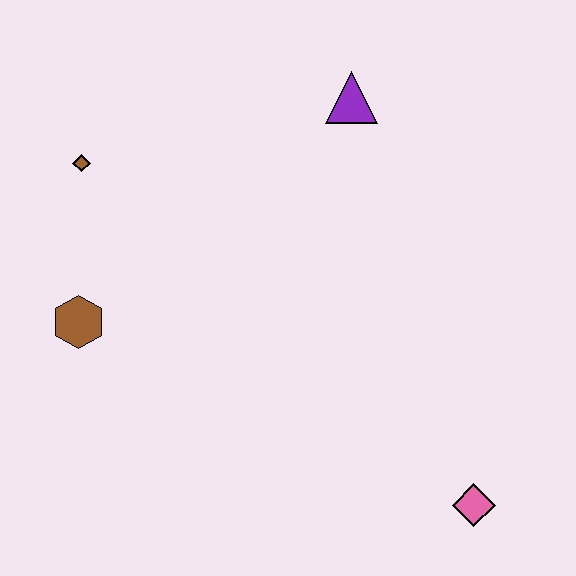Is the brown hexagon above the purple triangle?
No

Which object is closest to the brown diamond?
The brown hexagon is closest to the brown diamond.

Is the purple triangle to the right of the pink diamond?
No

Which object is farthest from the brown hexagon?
The pink diamond is farthest from the brown hexagon.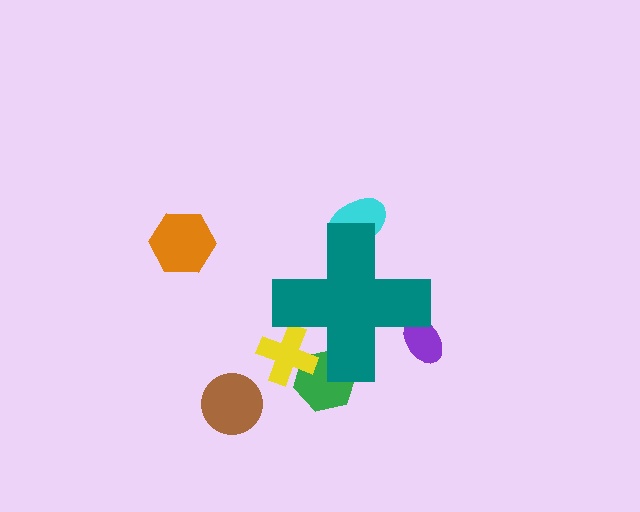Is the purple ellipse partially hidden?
Yes, the purple ellipse is partially hidden behind the teal cross.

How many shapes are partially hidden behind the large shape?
4 shapes are partially hidden.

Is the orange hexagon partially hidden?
No, the orange hexagon is fully visible.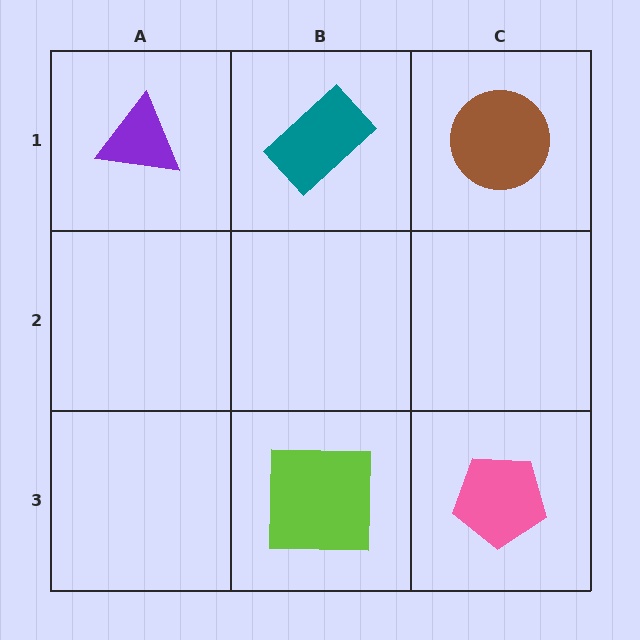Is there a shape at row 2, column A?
No, that cell is empty.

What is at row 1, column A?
A purple triangle.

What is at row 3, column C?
A pink pentagon.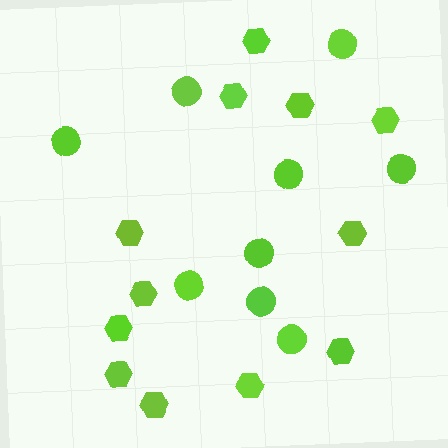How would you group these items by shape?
There are 2 groups: one group of circles (9) and one group of hexagons (12).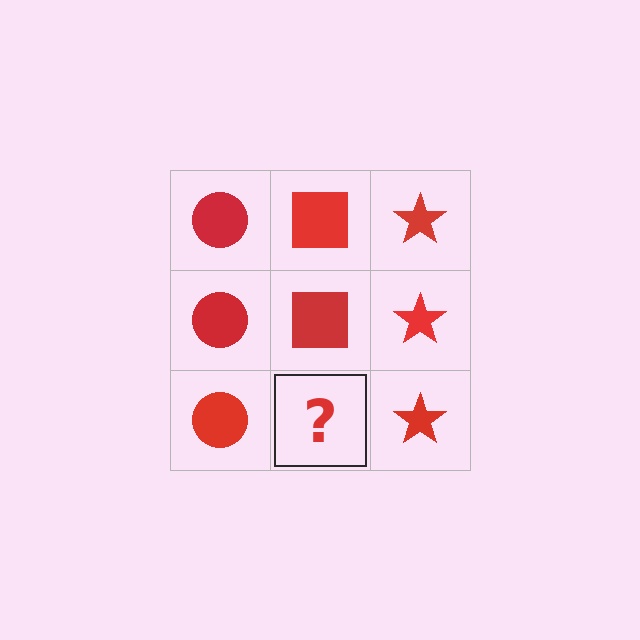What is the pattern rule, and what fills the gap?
The rule is that each column has a consistent shape. The gap should be filled with a red square.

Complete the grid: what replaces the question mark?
The question mark should be replaced with a red square.